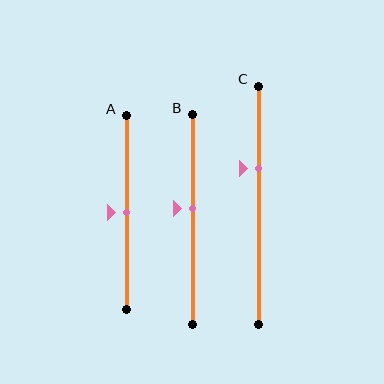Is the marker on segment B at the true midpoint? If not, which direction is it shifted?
No, the marker on segment B is shifted upward by about 5% of the segment length.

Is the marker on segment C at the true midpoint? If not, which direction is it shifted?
No, the marker on segment C is shifted upward by about 15% of the segment length.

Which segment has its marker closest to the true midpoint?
Segment A has its marker closest to the true midpoint.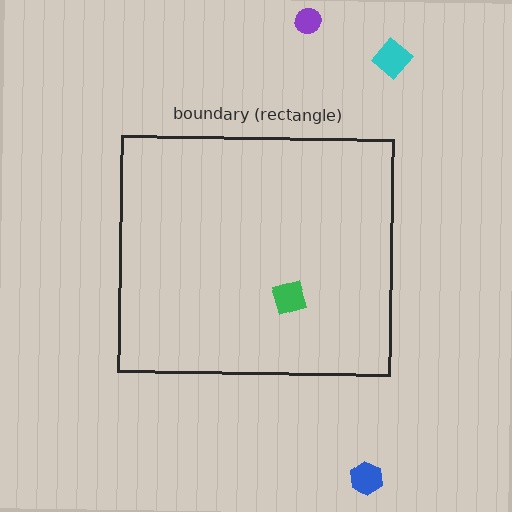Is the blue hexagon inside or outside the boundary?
Outside.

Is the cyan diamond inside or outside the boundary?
Outside.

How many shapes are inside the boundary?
1 inside, 3 outside.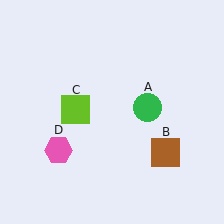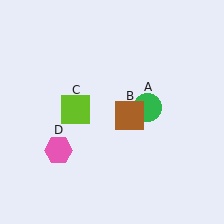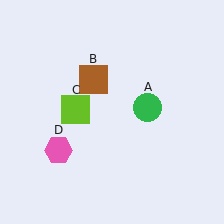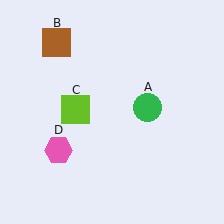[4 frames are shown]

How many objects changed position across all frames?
1 object changed position: brown square (object B).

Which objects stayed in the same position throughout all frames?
Green circle (object A) and lime square (object C) and pink hexagon (object D) remained stationary.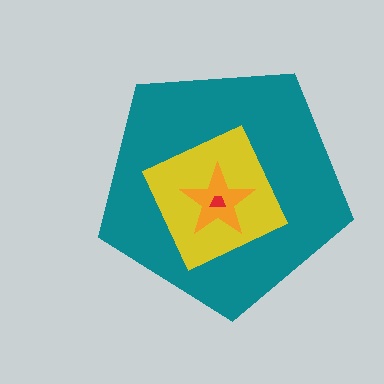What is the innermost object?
The red trapezoid.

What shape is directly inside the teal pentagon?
The yellow square.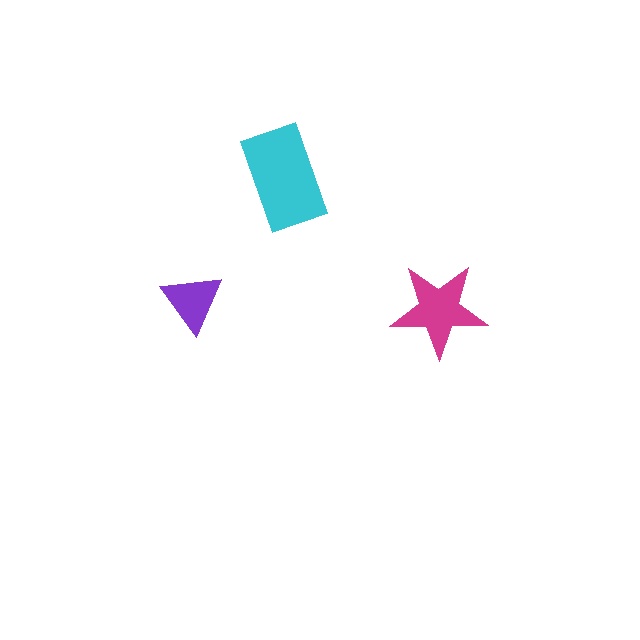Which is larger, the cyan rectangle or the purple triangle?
The cyan rectangle.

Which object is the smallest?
The purple triangle.